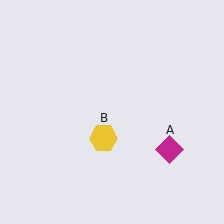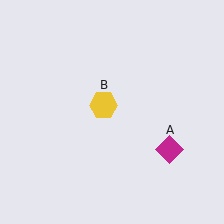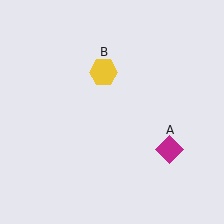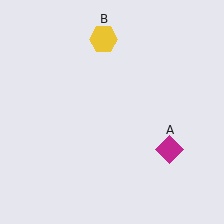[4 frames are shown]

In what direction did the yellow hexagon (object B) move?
The yellow hexagon (object B) moved up.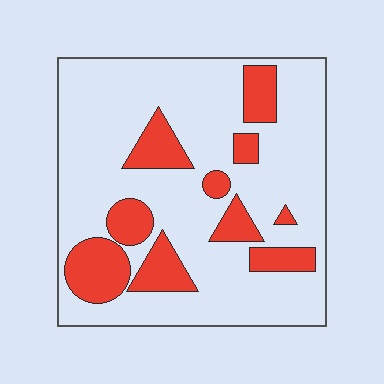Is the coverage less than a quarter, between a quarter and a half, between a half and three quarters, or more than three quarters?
Less than a quarter.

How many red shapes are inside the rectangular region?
10.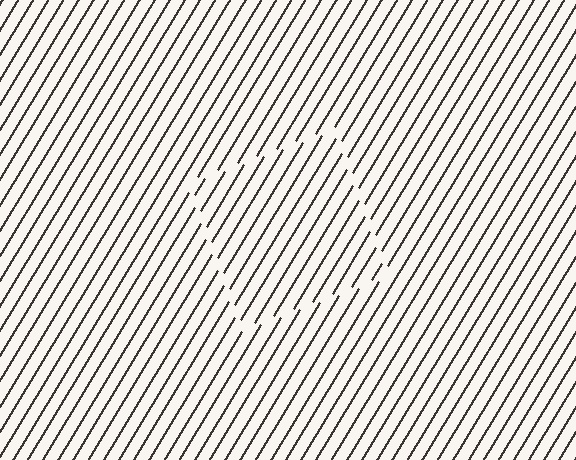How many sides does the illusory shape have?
4 sides — the line-ends trace a square.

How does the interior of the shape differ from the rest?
The interior of the shape contains the same grating, shifted by half a period — the contour is defined by the phase discontinuity where line-ends from the inner and outer gratings abut.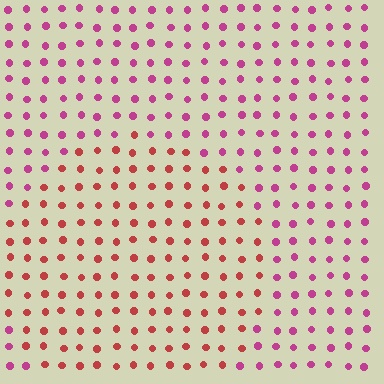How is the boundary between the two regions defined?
The boundary is defined purely by a slight shift in hue (about 37 degrees). Spacing, size, and orientation are identical on both sides.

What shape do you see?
I see a circle.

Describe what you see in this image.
The image is filled with small magenta elements in a uniform arrangement. A circle-shaped region is visible where the elements are tinted to a slightly different hue, forming a subtle color boundary.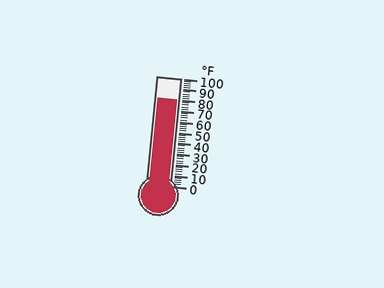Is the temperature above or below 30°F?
The temperature is above 30°F.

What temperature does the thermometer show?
The thermometer shows approximately 80°F.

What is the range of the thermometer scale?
The thermometer scale ranges from 0°F to 100°F.